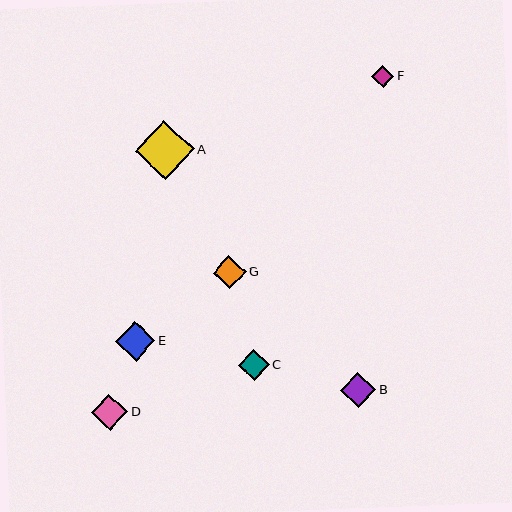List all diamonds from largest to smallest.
From largest to smallest: A, E, D, B, G, C, F.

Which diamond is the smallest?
Diamond F is the smallest with a size of approximately 23 pixels.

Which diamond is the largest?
Diamond A is the largest with a size of approximately 59 pixels.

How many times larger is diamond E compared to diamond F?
Diamond E is approximately 1.8 times the size of diamond F.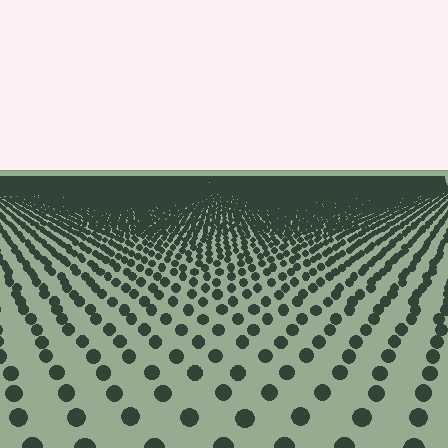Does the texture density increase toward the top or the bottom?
Density increases toward the top.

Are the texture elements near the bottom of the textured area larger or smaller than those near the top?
Larger. Near the bottom, elements are closer to the viewer and appear at a bigger on-screen size.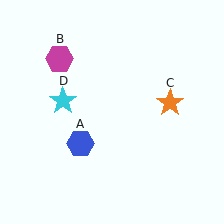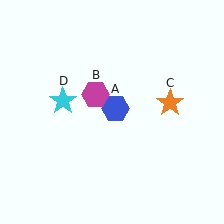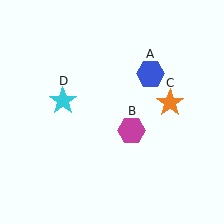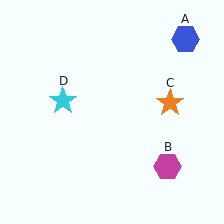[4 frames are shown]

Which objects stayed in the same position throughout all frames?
Orange star (object C) and cyan star (object D) remained stationary.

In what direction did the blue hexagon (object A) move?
The blue hexagon (object A) moved up and to the right.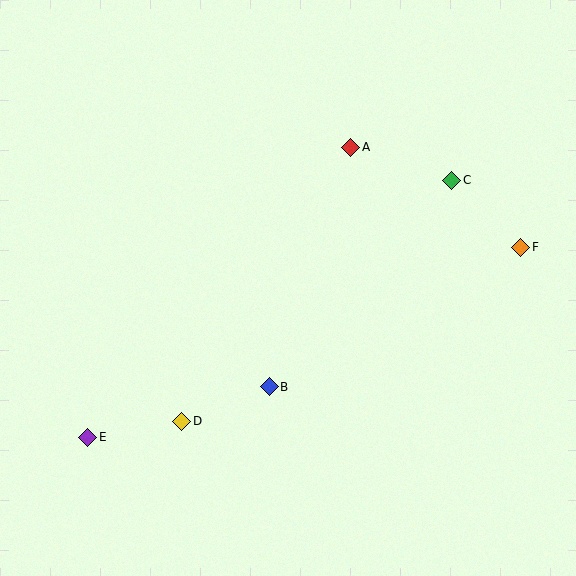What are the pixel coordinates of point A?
Point A is at (351, 147).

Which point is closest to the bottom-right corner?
Point F is closest to the bottom-right corner.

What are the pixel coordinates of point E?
Point E is at (88, 437).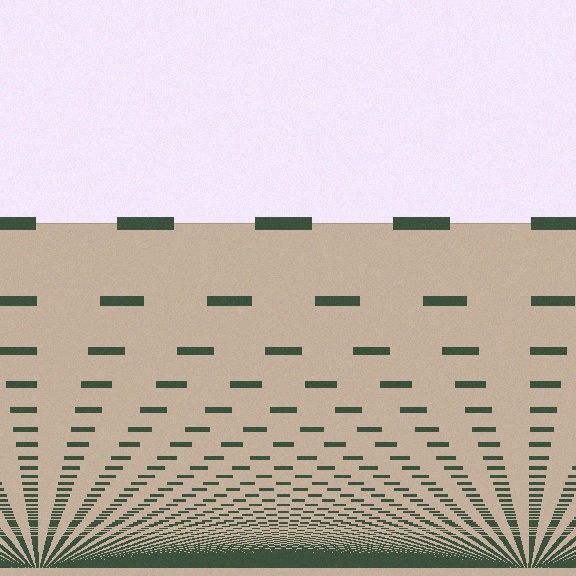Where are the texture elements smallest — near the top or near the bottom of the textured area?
Near the bottom.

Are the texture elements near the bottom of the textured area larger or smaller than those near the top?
Smaller. The gradient is inverted — elements near the bottom are smaller and denser.